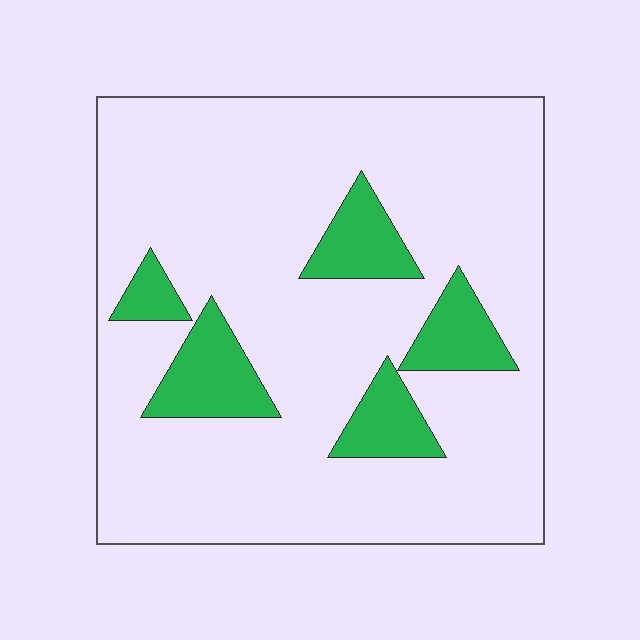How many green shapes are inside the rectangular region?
5.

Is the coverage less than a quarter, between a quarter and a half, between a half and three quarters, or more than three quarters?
Less than a quarter.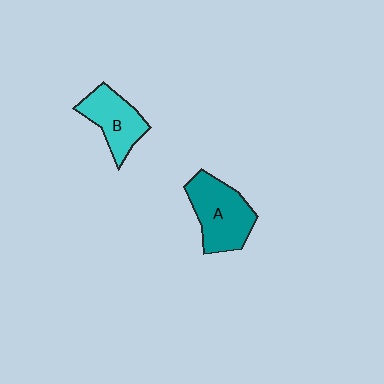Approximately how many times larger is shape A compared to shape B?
Approximately 1.3 times.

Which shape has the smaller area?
Shape B (cyan).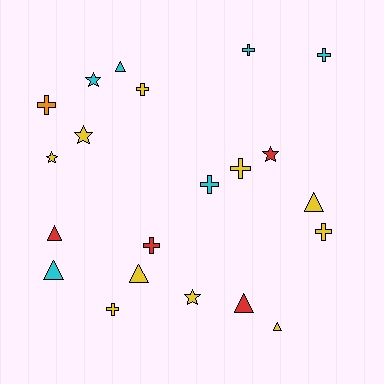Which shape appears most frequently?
Cross, with 9 objects.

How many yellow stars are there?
There are 3 yellow stars.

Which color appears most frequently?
Yellow, with 10 objects.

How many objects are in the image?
There are 21 objects.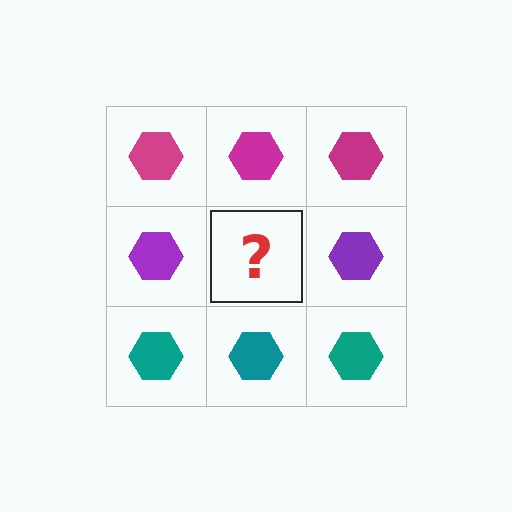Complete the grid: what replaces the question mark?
The question mark should be replaced with a purple hexagon.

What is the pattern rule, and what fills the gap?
The rule is that each row has a consistent color. The gap should be filled with a purple hexagon.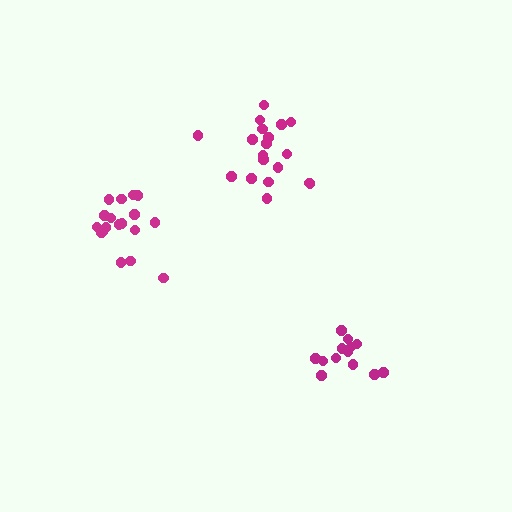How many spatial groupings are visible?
There are 3 spatial groupings.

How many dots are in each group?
Group 1: 13 dots, Group 2: 18 dots, Group 3: 19 dots (50 total).